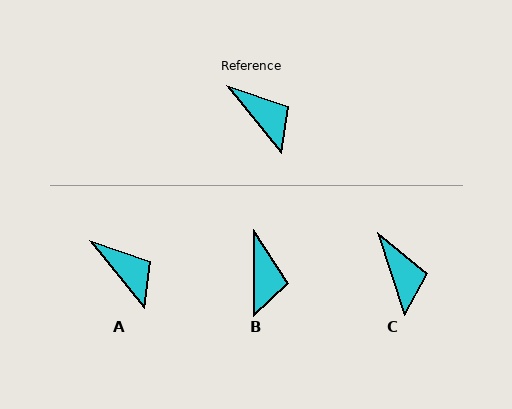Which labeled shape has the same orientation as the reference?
A.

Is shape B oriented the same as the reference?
No, it is off by about 38 degrees.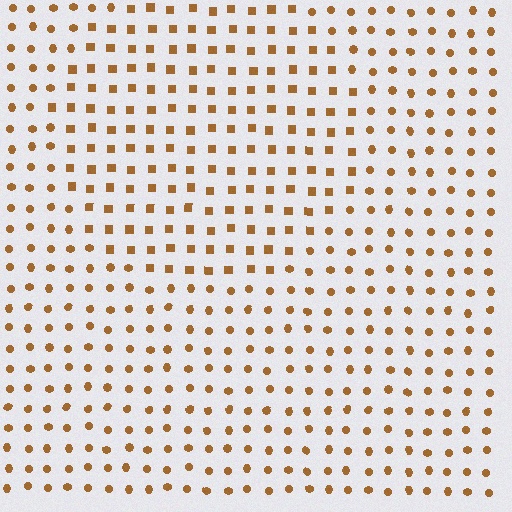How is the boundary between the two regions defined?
The boundary is defined by a change in element shape: squares inside vs. circles outside. All elements share the same color and spacing.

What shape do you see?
I see a circle.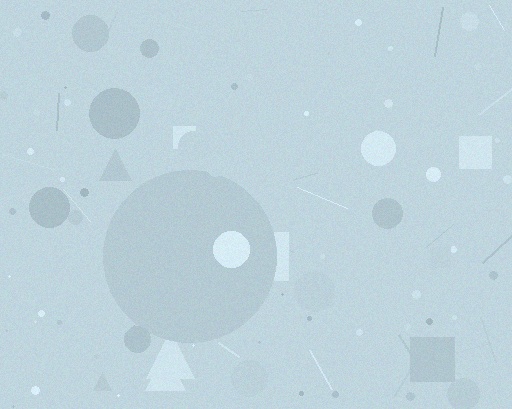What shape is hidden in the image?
A circle is hidden in the image.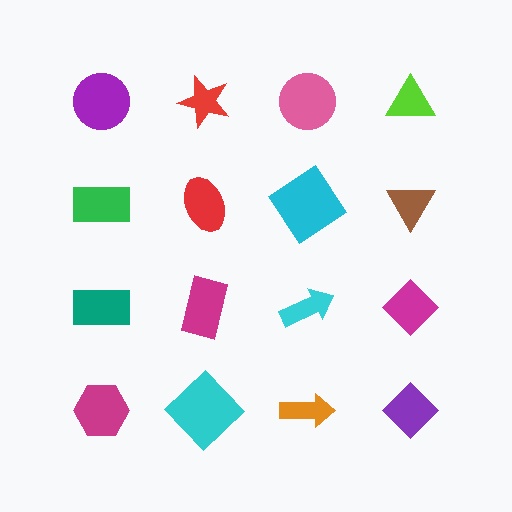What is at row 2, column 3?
A cyan diamond.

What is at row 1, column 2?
A red star.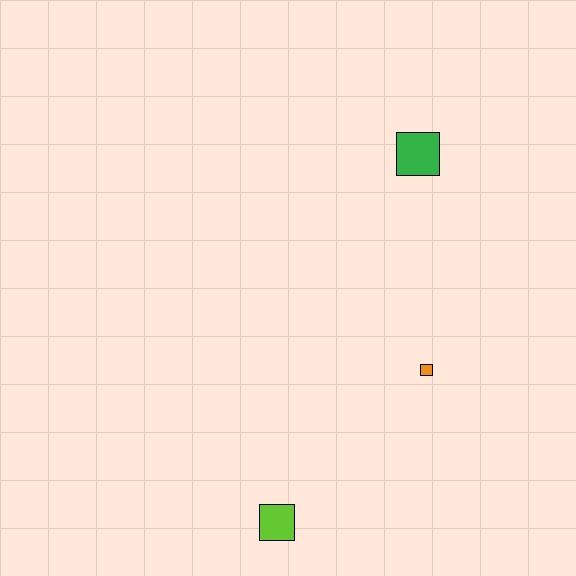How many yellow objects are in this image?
There are no yellow objects.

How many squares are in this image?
There are 3 squares.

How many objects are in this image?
There are 3 objects.